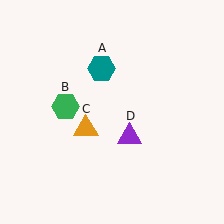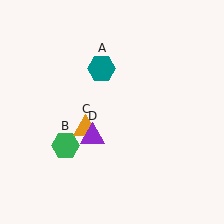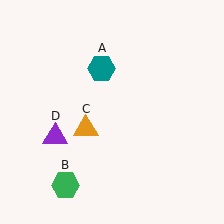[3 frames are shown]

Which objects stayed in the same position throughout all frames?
Teal hexagon (object A) and orange triangle (object C) remained stationary.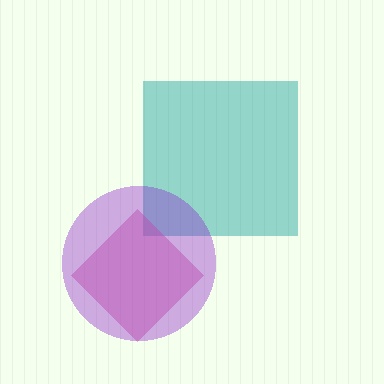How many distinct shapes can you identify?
There are 3 distinct shapes: a teal square, a pink diamond, a purple circle.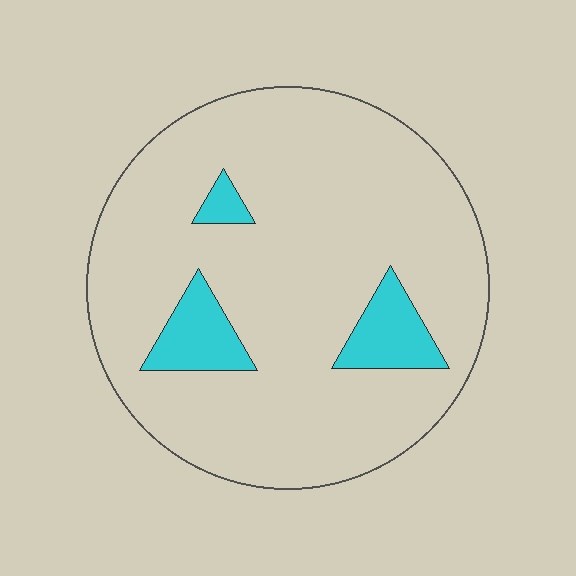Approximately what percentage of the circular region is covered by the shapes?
Approximately 10%.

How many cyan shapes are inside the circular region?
3.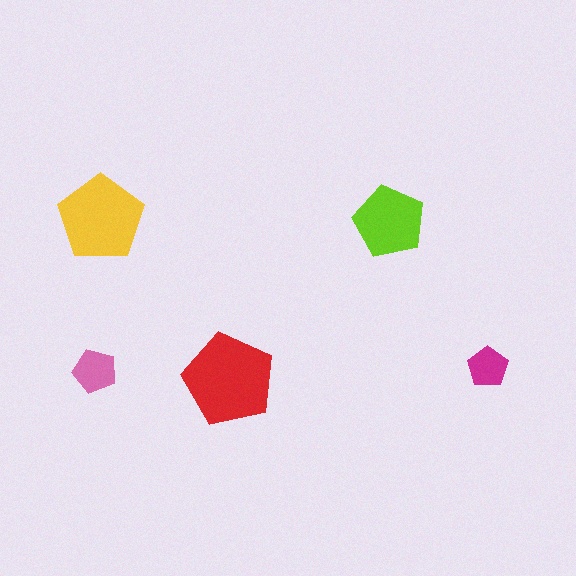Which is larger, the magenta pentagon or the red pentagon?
The red one.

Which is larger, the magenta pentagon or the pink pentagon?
The pink one.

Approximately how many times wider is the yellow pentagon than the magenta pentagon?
About 2 times wider.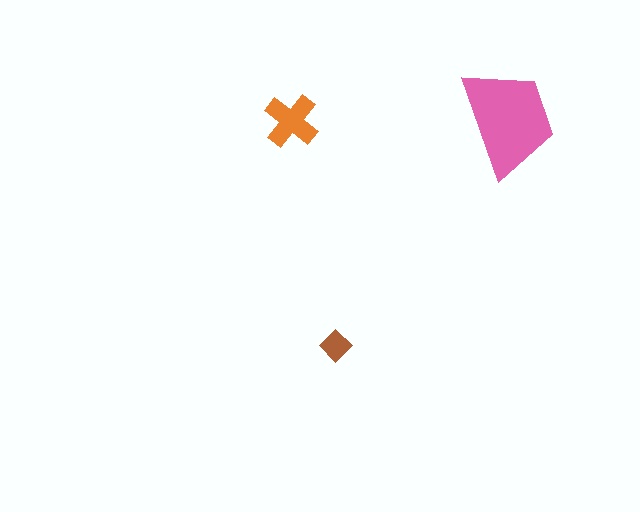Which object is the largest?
The pink trapezoid.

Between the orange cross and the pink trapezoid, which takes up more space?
The pink trapezoid.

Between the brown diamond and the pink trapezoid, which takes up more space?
The pink trapezoid.